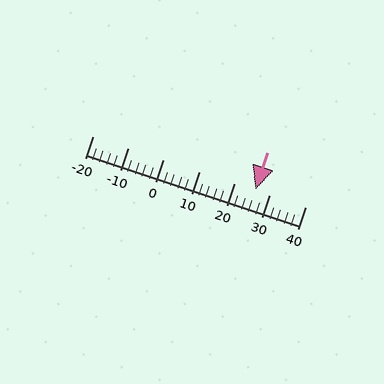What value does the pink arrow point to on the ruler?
The pink arrow points to approximately 26.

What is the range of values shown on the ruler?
The ruler shows values from -20 to 40.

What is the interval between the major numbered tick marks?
The major tick marks are spaced 10 units apart.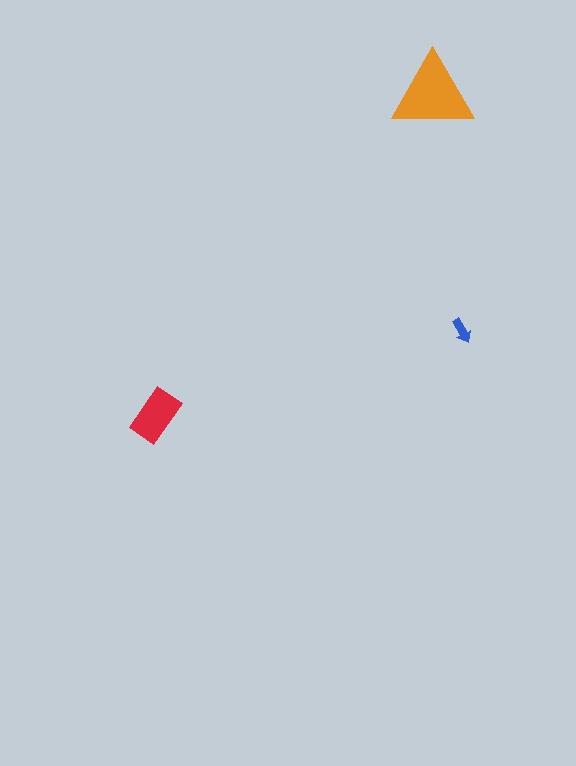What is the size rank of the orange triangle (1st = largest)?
1st.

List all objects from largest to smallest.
The orange triangle, the red rectangle, the blue arrow.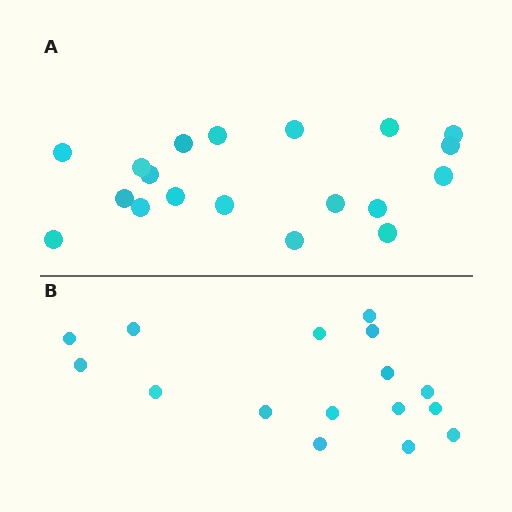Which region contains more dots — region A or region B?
Region A (the top region) has more dots.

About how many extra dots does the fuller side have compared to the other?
Region A has just a few more — roughly 2 or 3 more dots than region B.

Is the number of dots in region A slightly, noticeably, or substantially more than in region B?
Region A has only slightly more — the two regions are fairly close. The ratio is roughly 1.2 to 1.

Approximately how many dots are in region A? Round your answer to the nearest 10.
About 20 dots. (The exact count is 19, which rounds to 20.)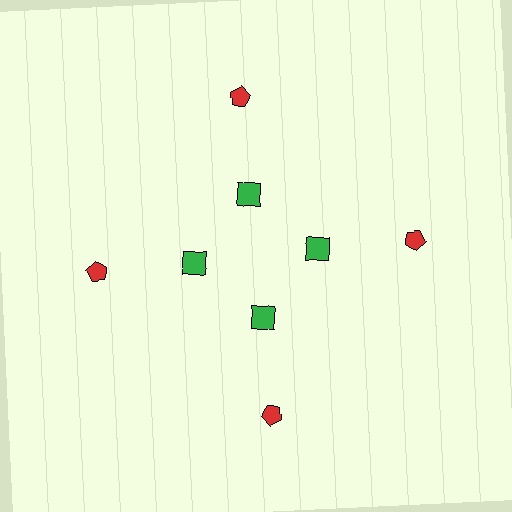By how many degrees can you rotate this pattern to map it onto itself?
The pattern maps onto itself every 90 degrees of rotation.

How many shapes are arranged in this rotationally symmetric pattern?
There are 8 shapes, arranged in 4 groups of 2.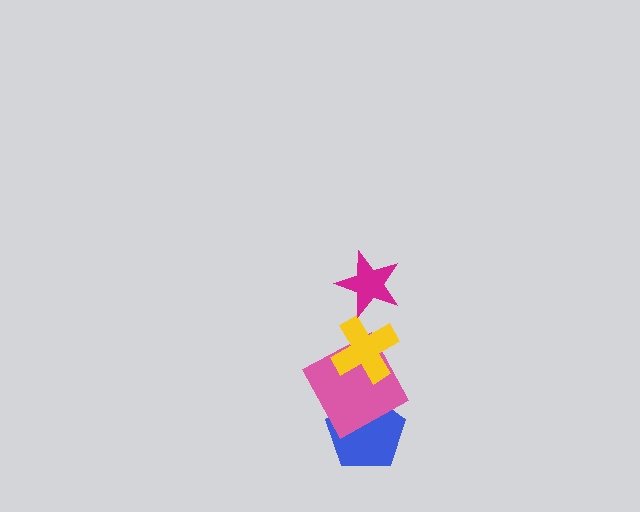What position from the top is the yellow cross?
The yellow cross is 2nd from the top.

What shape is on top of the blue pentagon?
The pink square is on top of the blue pentagon.